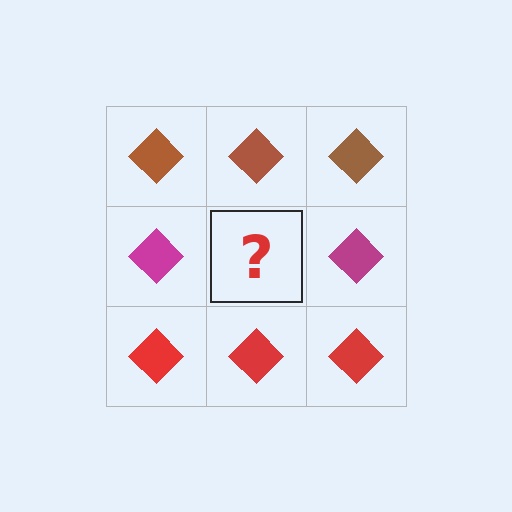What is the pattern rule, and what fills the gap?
The rule is that each row has a consistent color. The gap should be filled with a magenta diamond.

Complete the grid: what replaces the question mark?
The question mark should be replaced with a magenta diamond.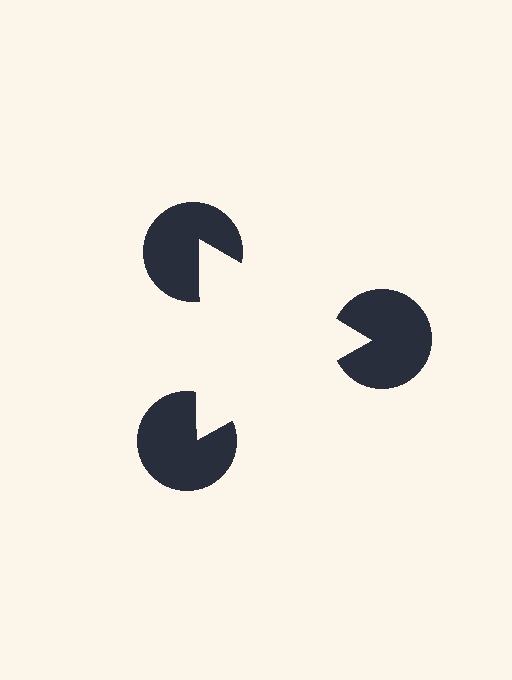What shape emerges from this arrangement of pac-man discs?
An illusory triangle — its edges are inferred from the aligned wedge cuts in the pac-man discs, not physically drawn.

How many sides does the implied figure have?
3 sides.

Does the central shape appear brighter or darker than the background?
It typically appears slightly brighter than the background, even though no actual brightness change is drawn.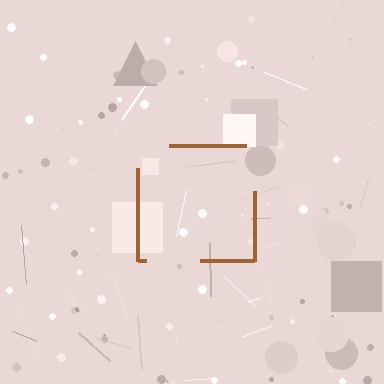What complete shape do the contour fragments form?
The contour fragments form a square.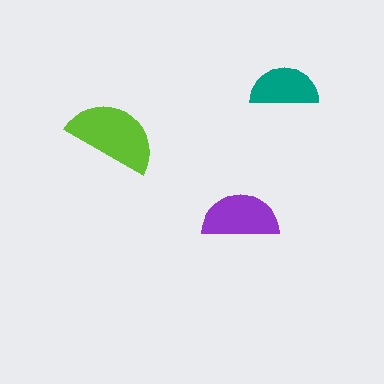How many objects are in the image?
There are 3 objects in the image.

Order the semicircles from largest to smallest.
the lime one, the purple one, the teal one.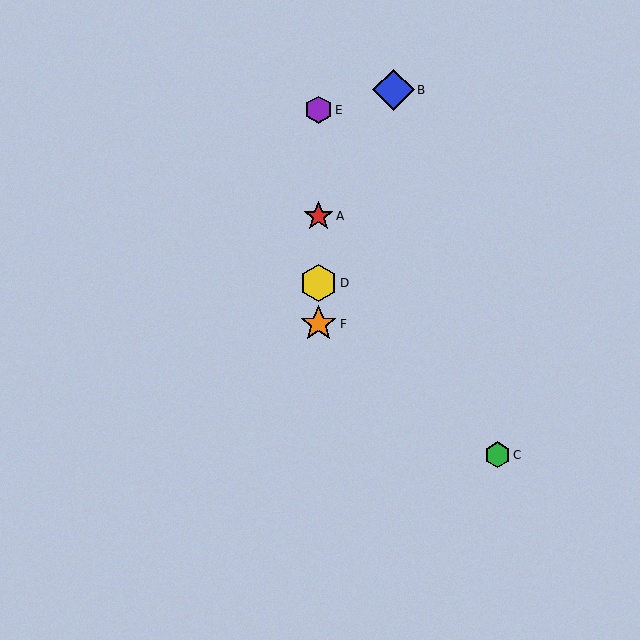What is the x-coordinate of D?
Object D is at x≈319.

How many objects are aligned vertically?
4 objects (A, D, E, F) are aligned vertically.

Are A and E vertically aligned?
Yes, both are at x≈319.